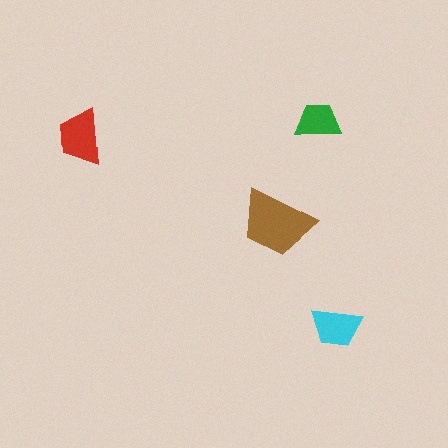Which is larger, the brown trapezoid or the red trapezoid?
The brown one.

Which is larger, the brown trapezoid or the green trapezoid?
The brown one.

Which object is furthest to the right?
The cyan trapezoid is rightmost.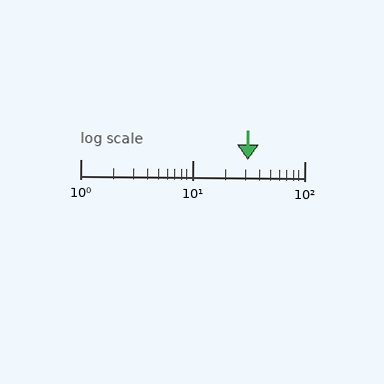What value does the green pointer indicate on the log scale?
The pointer indicates approximately 31.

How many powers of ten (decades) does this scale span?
The scale spans 2 decades, from 1 to 100.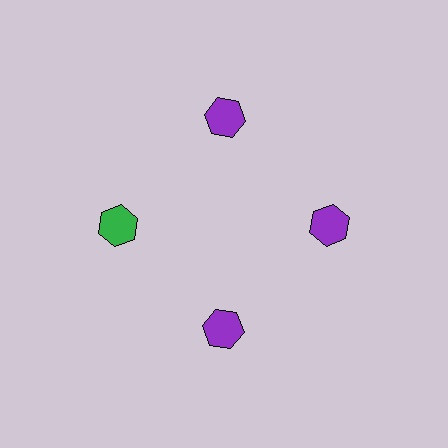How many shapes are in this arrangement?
There are 4 shapes arranged in a ring pattern.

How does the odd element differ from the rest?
It has a different color: green instead of purple.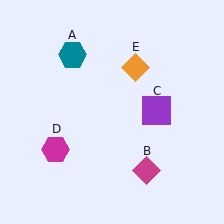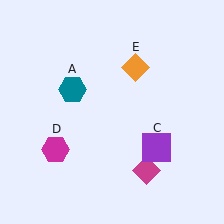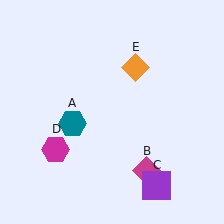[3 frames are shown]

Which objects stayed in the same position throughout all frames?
Magenta diamond (object B) and magenta hexagon (object D) and orange diamond (object E) remained stationary.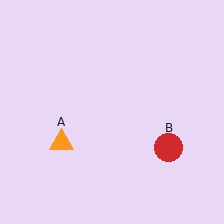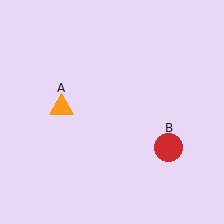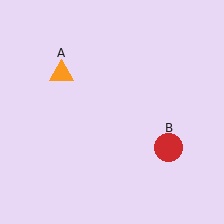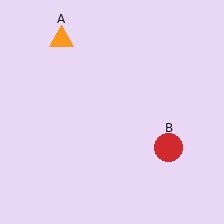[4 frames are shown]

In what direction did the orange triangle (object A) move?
The orange triangle (object A) moved up.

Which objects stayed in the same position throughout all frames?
Red circle (object B) remained stationary.